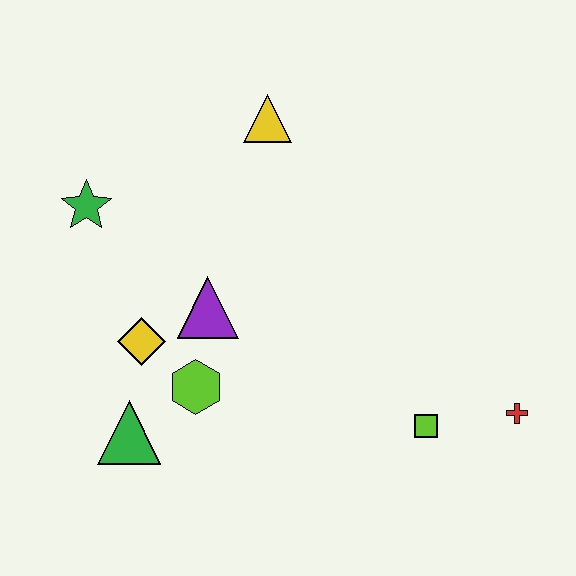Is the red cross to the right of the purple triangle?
Yes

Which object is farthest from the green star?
The red cross is farthest from the green star.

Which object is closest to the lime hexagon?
The yellow diamond is closest to the lime hexagon.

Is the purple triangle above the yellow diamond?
Yes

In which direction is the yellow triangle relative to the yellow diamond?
The yellow triangle is above the yellow diamond.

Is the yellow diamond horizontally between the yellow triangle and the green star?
Yes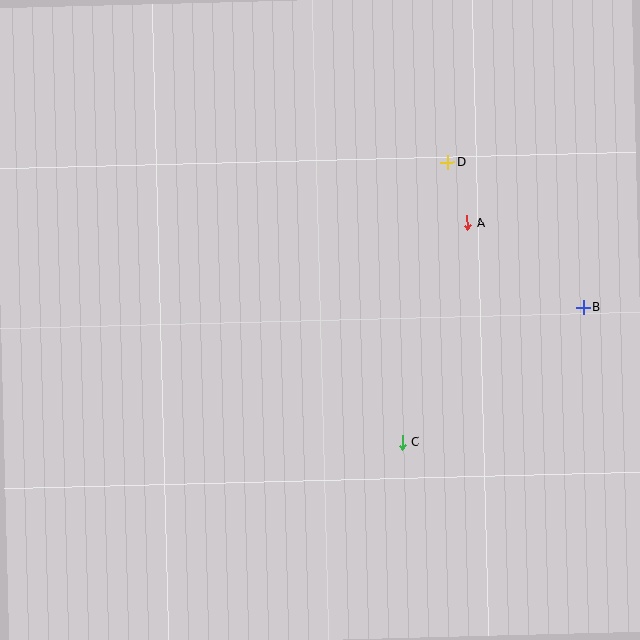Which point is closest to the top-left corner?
Point D is closest to the top-left corner.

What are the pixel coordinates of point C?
Point C is at (403, 442).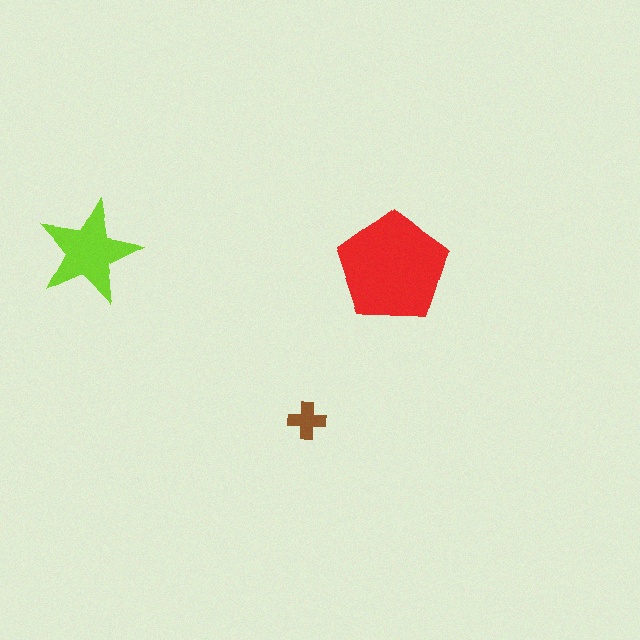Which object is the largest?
The red pentagon.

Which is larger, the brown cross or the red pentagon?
The red pentagon.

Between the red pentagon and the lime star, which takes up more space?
The red pentagon.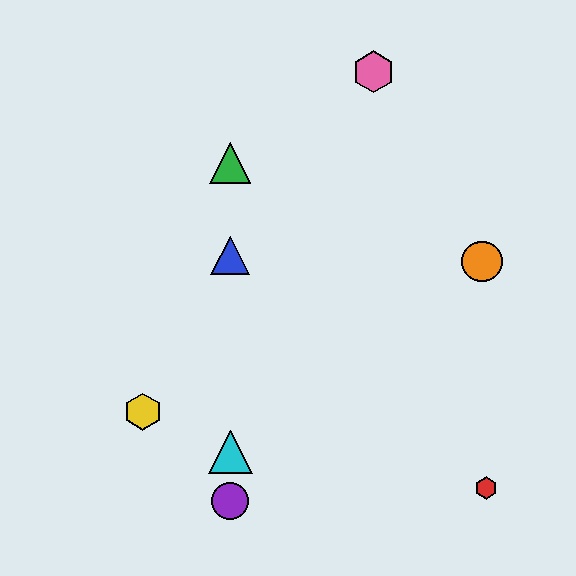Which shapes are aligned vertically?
The blue triangle, the green triangle, the purple circle, the cyan triangle are aligned vertically.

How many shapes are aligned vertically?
4 shapes (the blue triangle, the green triangle, the purple circle, the cyan triangle) are aligned vertically.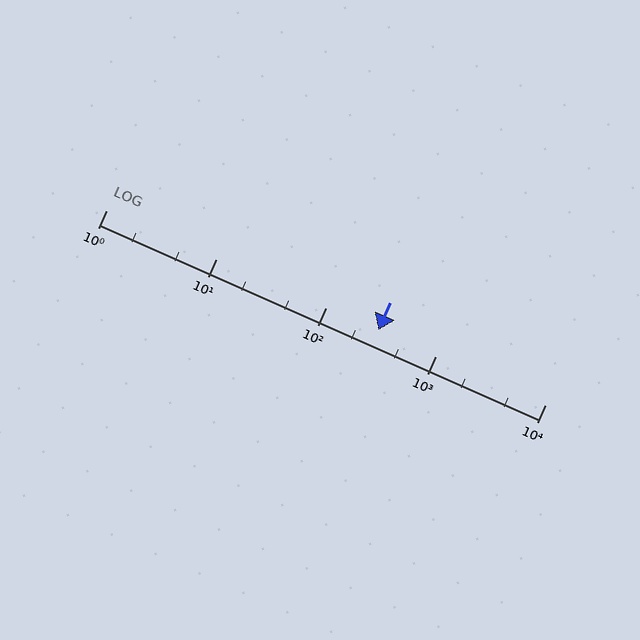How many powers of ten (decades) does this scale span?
The scale spans 4 decades, from 1 to 10000.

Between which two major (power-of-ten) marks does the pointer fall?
The pointer is between 100 and 1000.